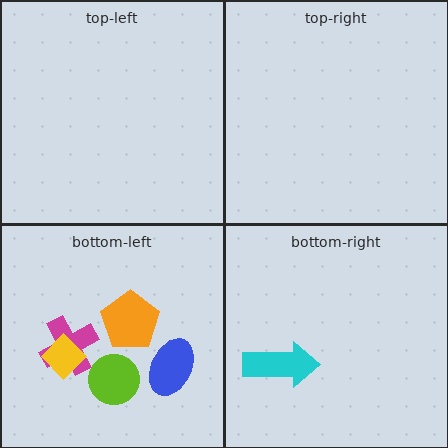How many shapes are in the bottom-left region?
5.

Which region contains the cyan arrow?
The bottom-right region.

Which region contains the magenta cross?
The bottom-left region.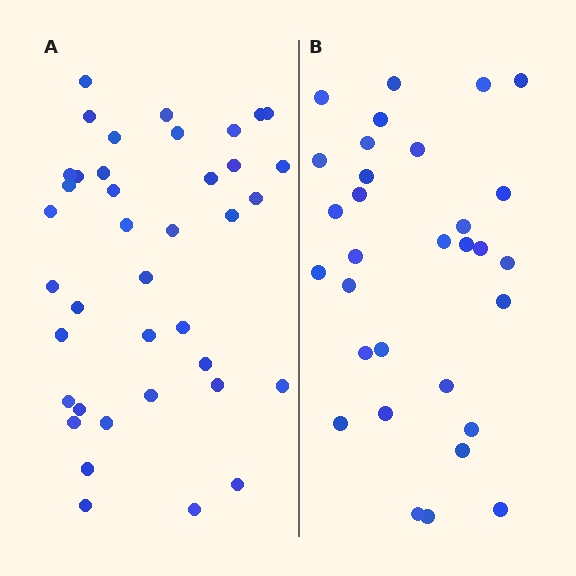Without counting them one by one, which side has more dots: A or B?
Region A (the left region) has more dots.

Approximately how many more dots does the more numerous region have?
Region A has roughly 8 or so more dots than region B.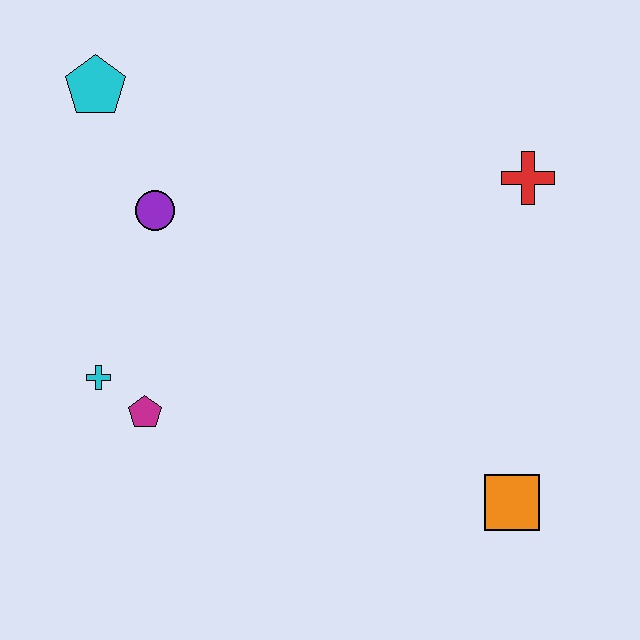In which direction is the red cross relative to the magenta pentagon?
The red cross is to the right of the magenta pentagon.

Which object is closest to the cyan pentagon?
The purple circle is closest to the cyan pentagon.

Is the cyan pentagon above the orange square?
Yes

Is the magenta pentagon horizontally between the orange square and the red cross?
No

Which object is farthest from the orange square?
The cyan pentagon is farthest from the orange square.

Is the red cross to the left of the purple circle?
No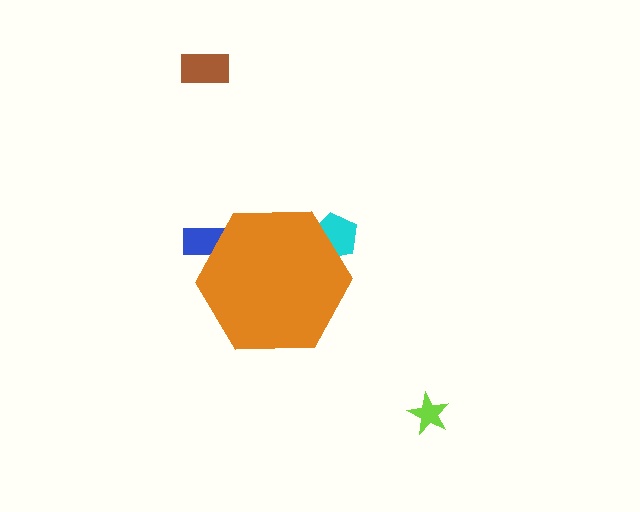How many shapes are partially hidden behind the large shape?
2 shapes are partially hidden.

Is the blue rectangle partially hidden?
Yes, the blue rectangle is partially hidden behind the orange hexagon.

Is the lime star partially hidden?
No, the lime star is fully visible.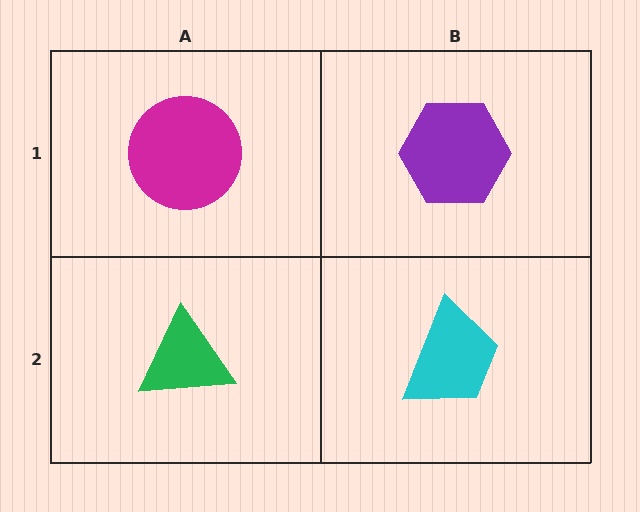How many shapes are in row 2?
2 shapes.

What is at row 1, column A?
A magenta circle.